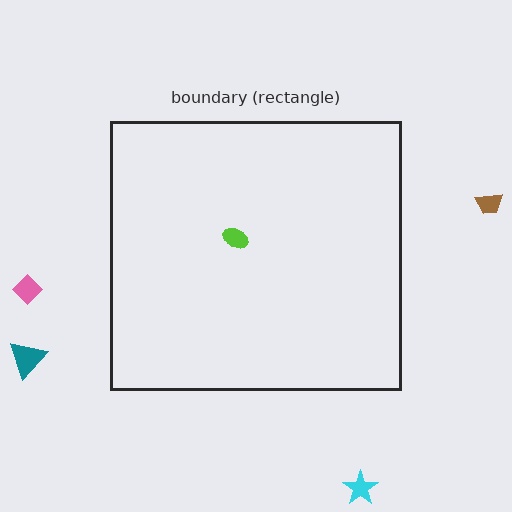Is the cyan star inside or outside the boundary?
Outside.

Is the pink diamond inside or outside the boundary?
Outside.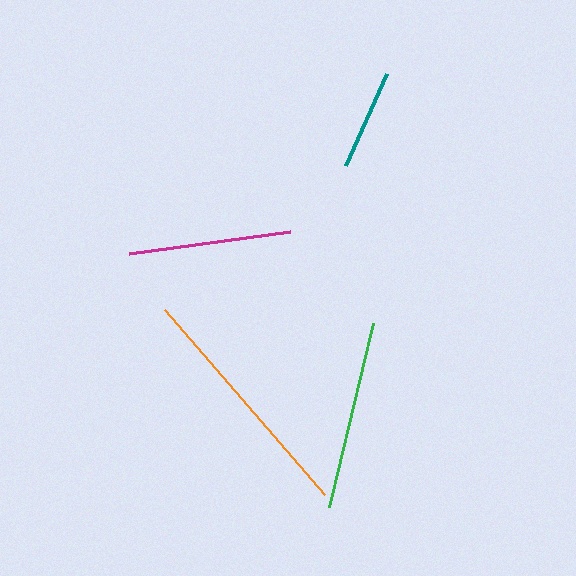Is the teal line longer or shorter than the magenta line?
The magenta line is longer than the teal line.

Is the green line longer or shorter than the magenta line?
The green line is longer than the magenta line.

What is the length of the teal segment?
The teal segment is approximately 100 pixels long.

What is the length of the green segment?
The green segment is approximately 190 pixels long.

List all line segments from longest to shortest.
From longest to shortest: orange, green, magenta, teal.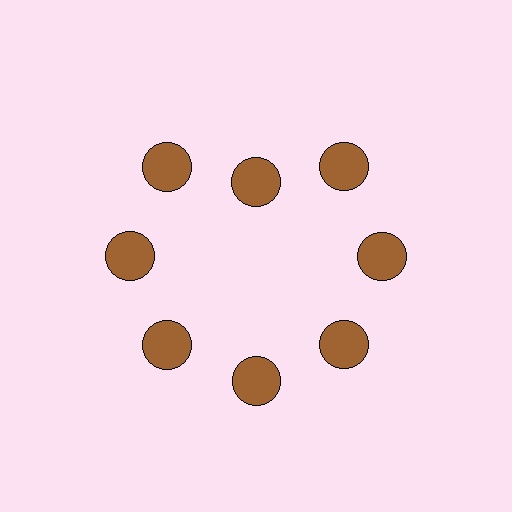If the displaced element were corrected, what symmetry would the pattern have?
It would have 8-fold rotational symmetry — the pattern would map onto itself every 45 degrees.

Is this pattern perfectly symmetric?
No. The 8 brown circles are arranged in a ring, but one element near the 12 o'clock position is pulled inward toward the center, breaking the 8-fold rotational symmetry.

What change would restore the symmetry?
The symmetry would be restored by moving it outward, back onto the ring so that all 8 circles sit at equal angles and equal distance from the center.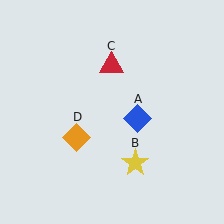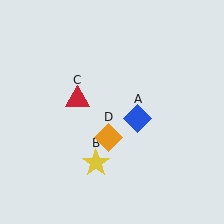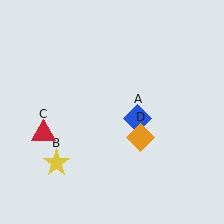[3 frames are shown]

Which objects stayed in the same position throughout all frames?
Blue diamond (object A) remained stationary.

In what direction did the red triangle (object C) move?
The red triangle (object C) moved down and to the left.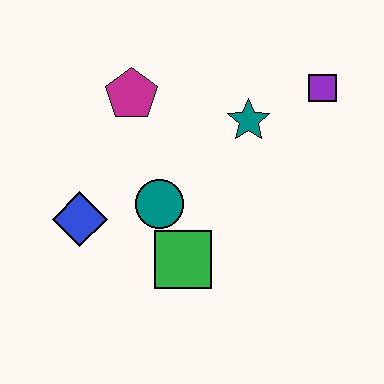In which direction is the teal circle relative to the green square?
The teal circle is above the green square.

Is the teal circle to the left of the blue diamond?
No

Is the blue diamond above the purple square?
No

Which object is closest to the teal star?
The purple square is closest to the teal star.